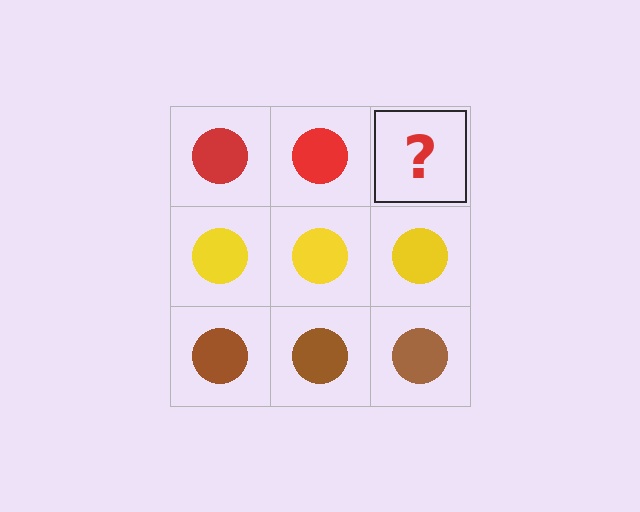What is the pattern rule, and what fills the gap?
The rule is that each row has a consistent color. The gap should be filled with a red circle.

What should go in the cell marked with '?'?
The missing cell should contain a red circle.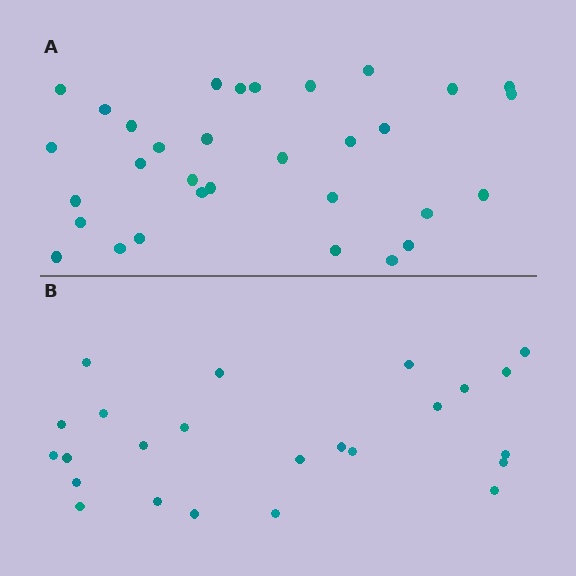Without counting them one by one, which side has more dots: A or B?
Region A (the top region) has more dots.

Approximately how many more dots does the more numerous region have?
Region A has roughly 8 or so more dots than region B.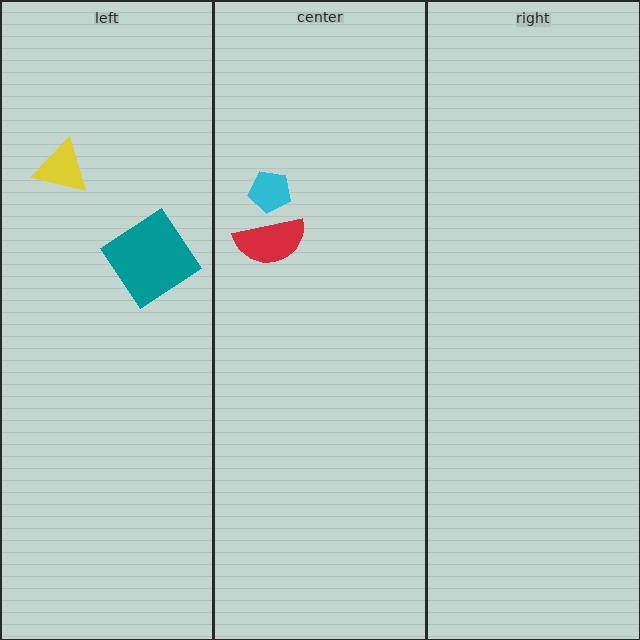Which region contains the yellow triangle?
The left region.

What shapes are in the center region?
The cyan pentagon, the red semicircle.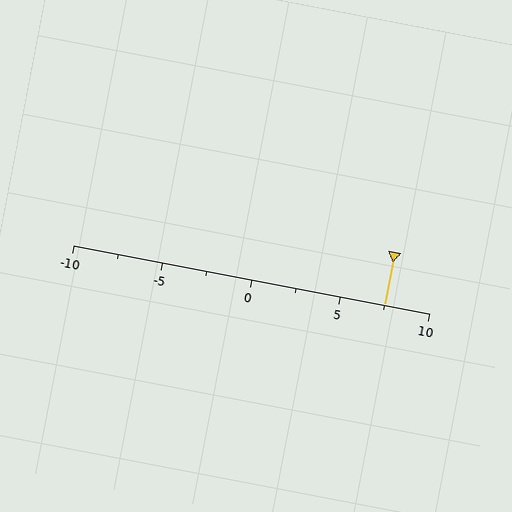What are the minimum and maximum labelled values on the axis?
The axis runs from -10 to 10.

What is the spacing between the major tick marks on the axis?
The major ticks are spaced 5 apart.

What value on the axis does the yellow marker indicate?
The marker indicates approximately 7.5.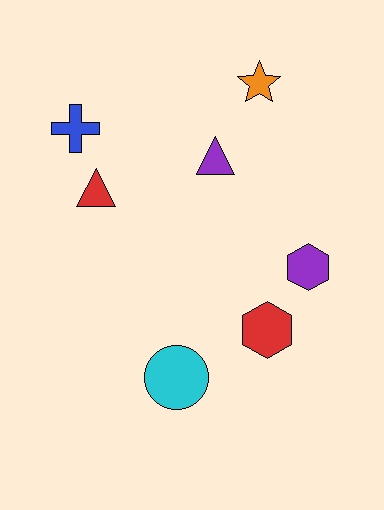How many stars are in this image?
There is 1 star.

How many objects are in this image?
There are 7 objects.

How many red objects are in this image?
There are 2 red objects.